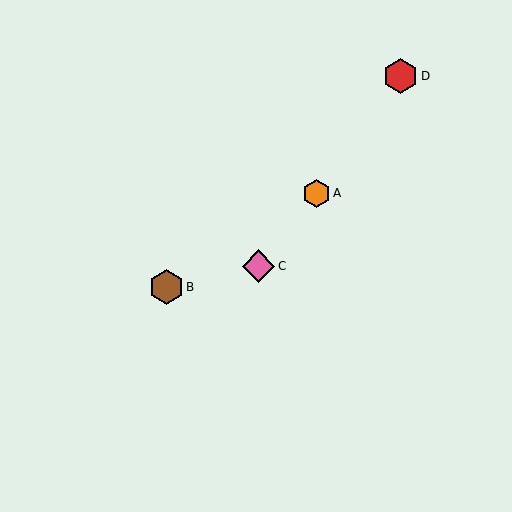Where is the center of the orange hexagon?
The center of the orange hexagon is at (317, 193).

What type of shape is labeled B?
Shape B is a brown hexagon.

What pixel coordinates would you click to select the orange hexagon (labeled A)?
Click at (317, 193) to select the orange hexagon A.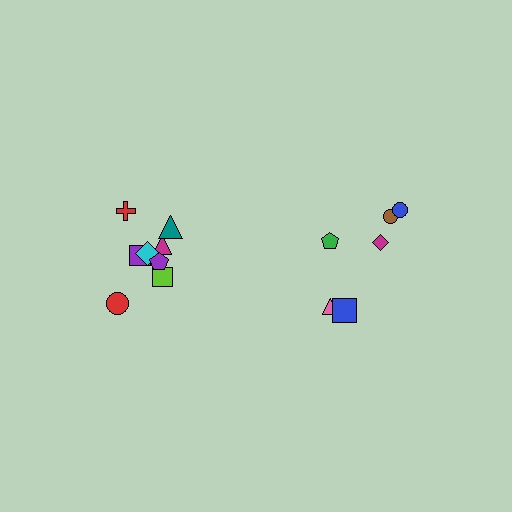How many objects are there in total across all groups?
There are 14 objects.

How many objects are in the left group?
There are 8 objects.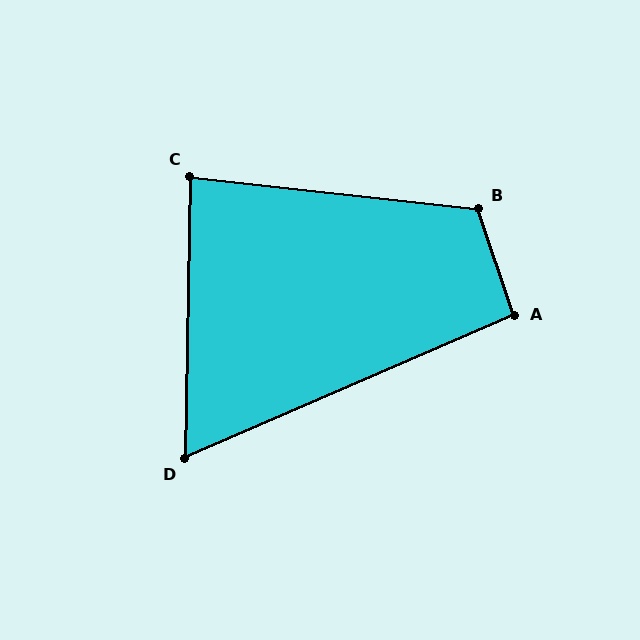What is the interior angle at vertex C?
Approximately 85 degrees (acute).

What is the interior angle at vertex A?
Approximately 95 degrees (obtuse).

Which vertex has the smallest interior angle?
D, at approximately 65 degrees.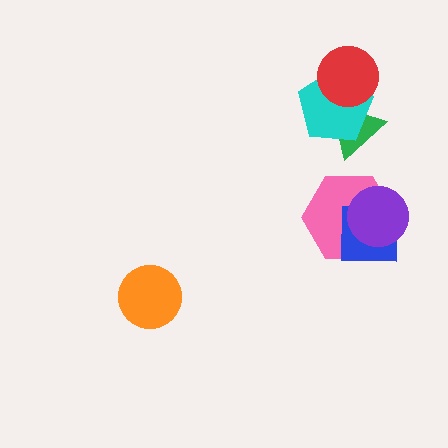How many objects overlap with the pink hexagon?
2 objects overlap with the pink hexagon.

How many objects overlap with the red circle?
2 objects overlap with the red circle.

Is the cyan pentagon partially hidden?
Yes, it is partially covered by another shape.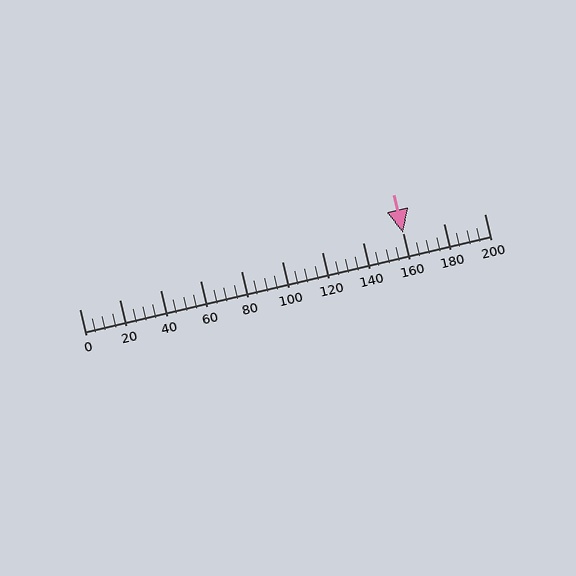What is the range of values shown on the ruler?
The ruler shows values from 0 to 200.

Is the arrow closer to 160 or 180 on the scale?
The arrow is closer to 160.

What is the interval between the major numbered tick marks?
The major tick marks are spaced 20 units apart.